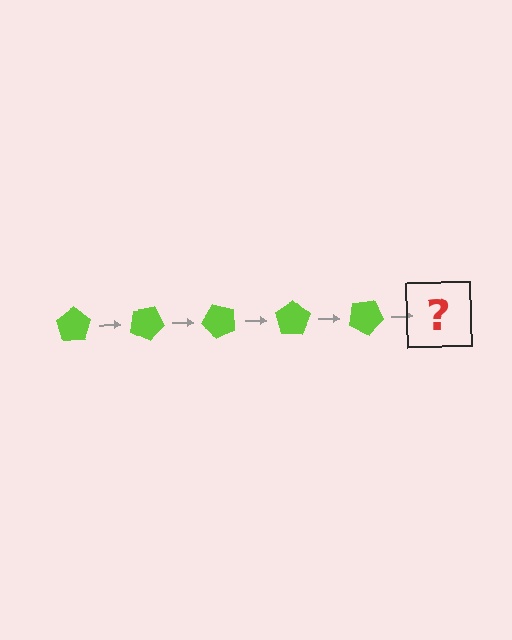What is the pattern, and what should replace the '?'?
The pattern is that the pentagon rotates 25 degrees each step. The '?' should be a lime pentagon rotated 125 degrees.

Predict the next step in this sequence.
The next step is a lime pentagon rotated 125 degrees.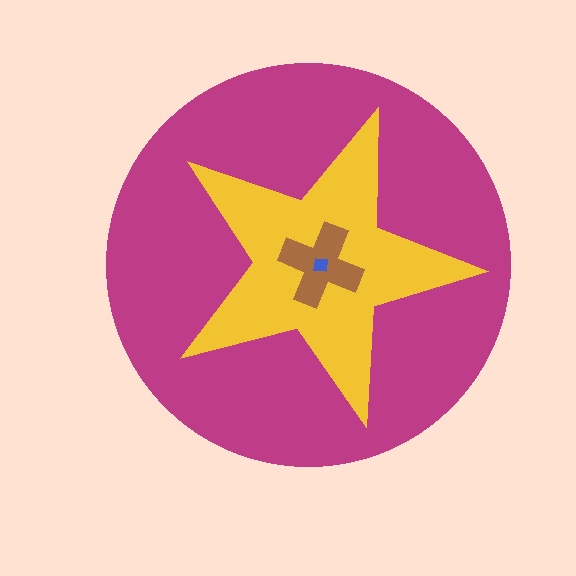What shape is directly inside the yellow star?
The brown cross.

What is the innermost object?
The blue square.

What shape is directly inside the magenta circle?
The yellow star.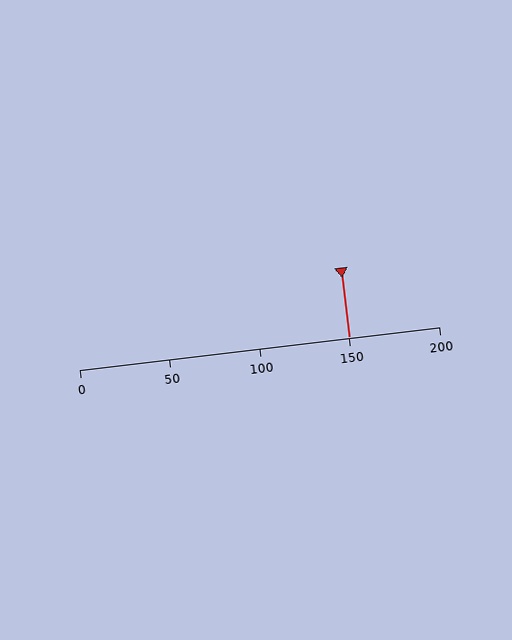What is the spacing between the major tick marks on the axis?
The major ticks are spaced 50 apart.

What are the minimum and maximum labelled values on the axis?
The axis runs from 0 to 200.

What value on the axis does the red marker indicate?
The marker indicates approximately 150.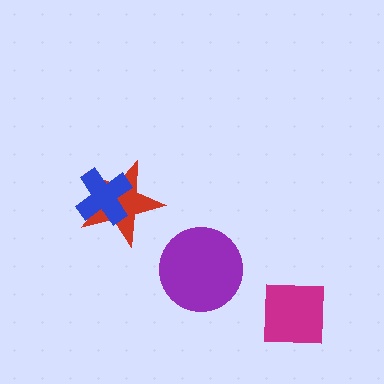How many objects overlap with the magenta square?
0 objects overlap with the magenta square.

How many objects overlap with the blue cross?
1 object overlaps with the blue cross.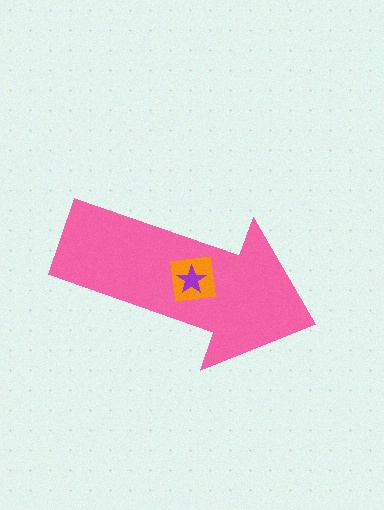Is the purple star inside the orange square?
Yes.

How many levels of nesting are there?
3.